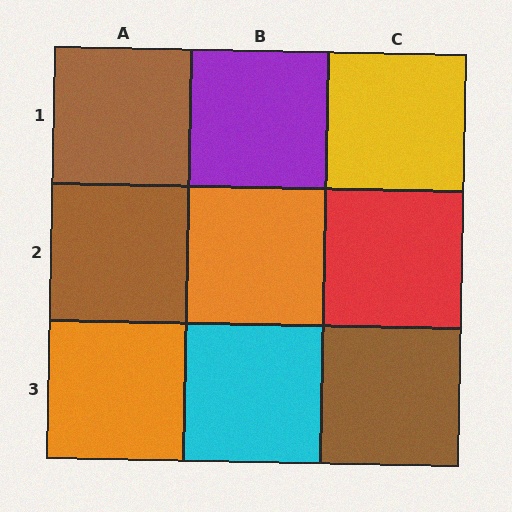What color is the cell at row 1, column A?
Brown.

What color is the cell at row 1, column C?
Yellow.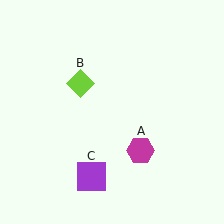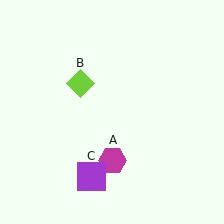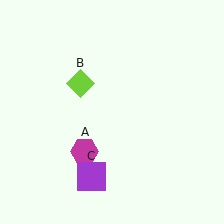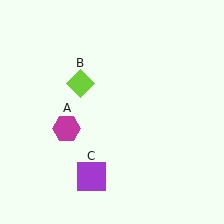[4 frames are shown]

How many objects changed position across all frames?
1 object changed position: magenta hexagon (object A).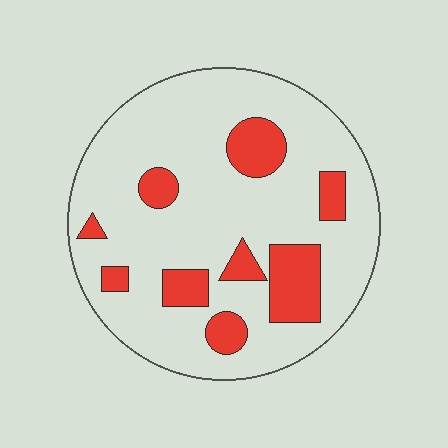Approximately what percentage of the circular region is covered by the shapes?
Approximately 20%.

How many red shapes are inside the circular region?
9.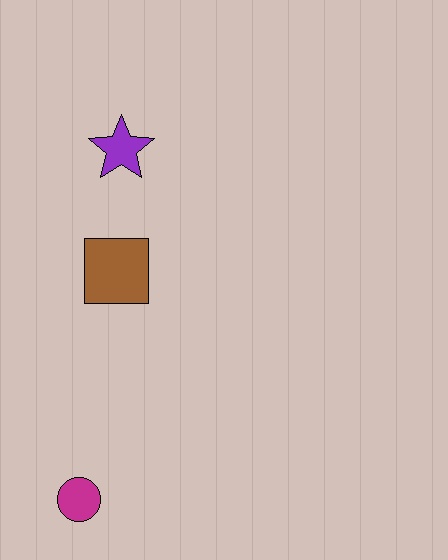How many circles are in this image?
There is 1 circle.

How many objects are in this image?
There are 3 objects.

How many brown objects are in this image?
There is 1 brown object.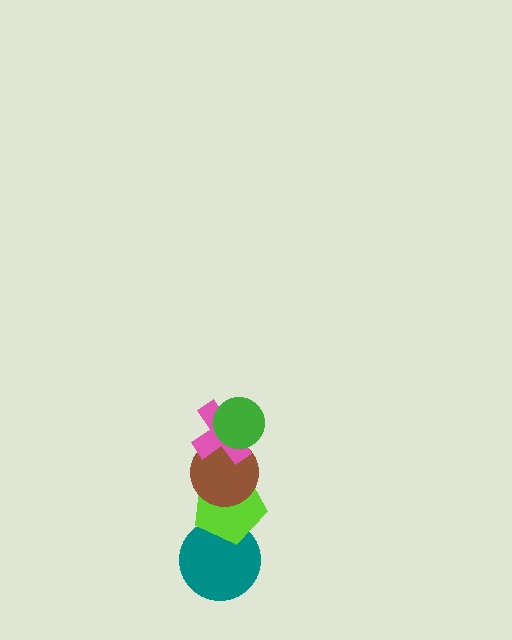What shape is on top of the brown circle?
The pink cross is on top of the brown circle.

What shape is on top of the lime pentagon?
The brown circle is on top of the lime pentagon.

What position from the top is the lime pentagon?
The lime pentagon is 4th from the top.